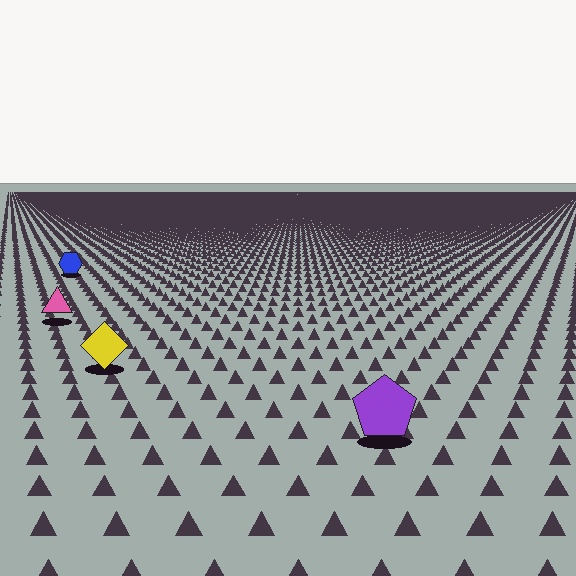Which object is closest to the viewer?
The purple pentagon is closest. The texture marks near it are larger and more spread out.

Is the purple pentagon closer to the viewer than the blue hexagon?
Yes. The purple pentagon is closer — you can tell from the texture gradient: the ground texture is coarser near it.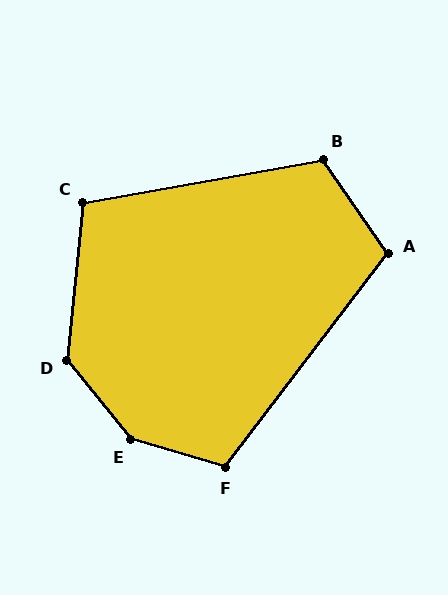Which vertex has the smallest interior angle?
C, at approximately 106 degrees.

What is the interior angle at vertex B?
Approximately 115 degrees (obtuse).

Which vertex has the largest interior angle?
E, at approximately 146 degrees.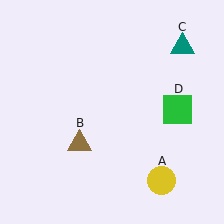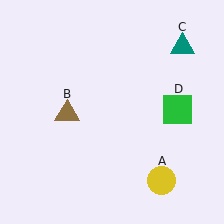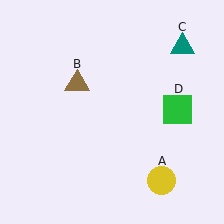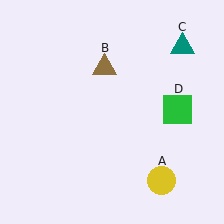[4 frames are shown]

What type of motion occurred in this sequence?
The brown triangle (object B) rotated clockwise around the center of the scene.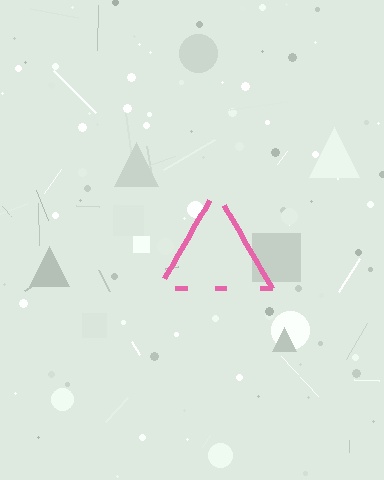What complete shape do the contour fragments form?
The contour fragments form a triangle.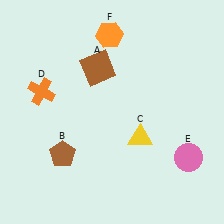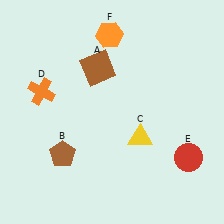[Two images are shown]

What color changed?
The circle (E) changed from pink in Image 1 to red in Image 2.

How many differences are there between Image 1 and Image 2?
There is 1 difference between the two images.